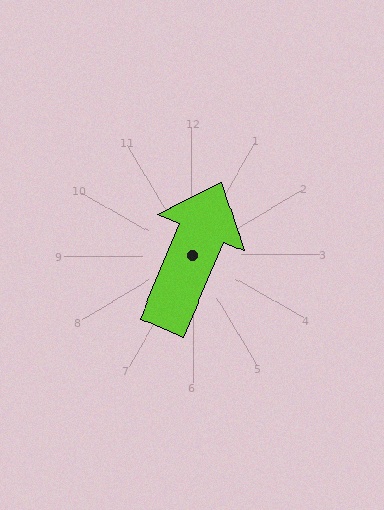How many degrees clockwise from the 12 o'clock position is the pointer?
Approximately 23 degrees.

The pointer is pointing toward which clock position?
Roughly 1 o'clock.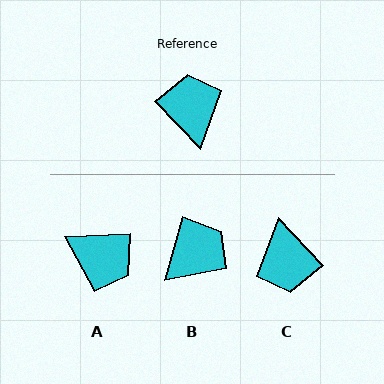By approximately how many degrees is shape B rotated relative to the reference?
Approximately 59 degrees clockwise.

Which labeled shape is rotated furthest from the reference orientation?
C, about 179 degrees away.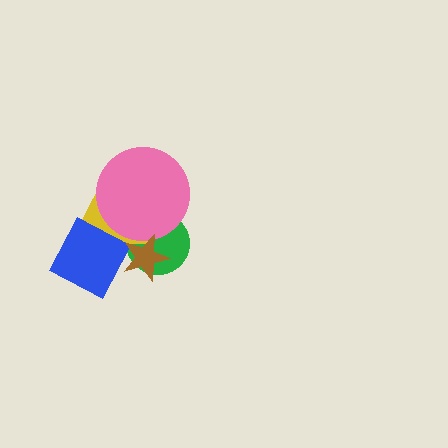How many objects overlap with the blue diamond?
2 objects overlap with the blue diamond.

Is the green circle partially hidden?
Yes, it is partially covered by another shape.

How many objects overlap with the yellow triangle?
4 objects overlap with the yellow triangle.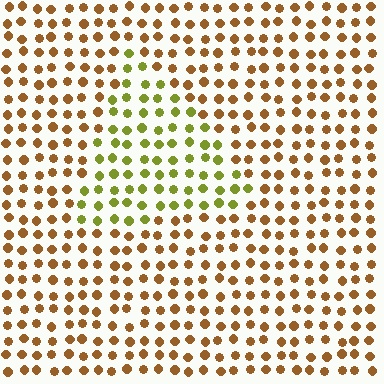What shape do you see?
I see a triangle.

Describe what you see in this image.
The image is filled with small brown elements in a uniform arrangement. A triangle-shaped region is visible where the elements are tinted to a slightly different hue, forming a subtle color boundary.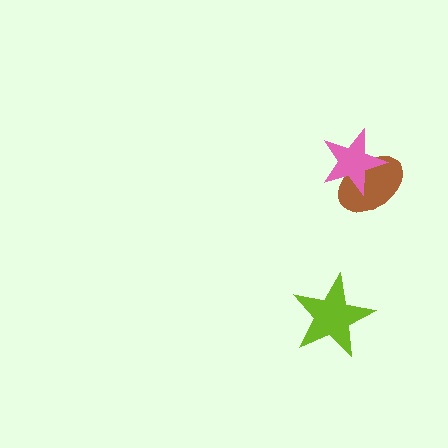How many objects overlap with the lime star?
0 objects overlap with the lime star.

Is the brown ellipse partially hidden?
Yes, it is partially covered by another shape.